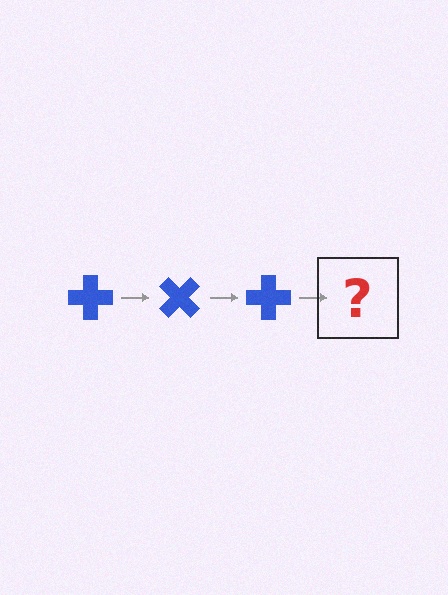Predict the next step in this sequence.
The next step is a blue cross rotated 135 degrees.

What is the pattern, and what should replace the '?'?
The pattern is that the cross rotates 45 degrees each step. The '?' should be a blue cross rotated 135 degrees.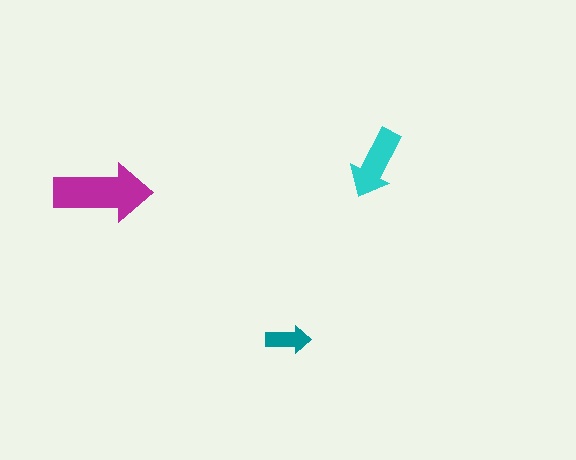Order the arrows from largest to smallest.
the magenta one, the cyan one, the teal one.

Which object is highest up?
The cyan arrow is topmost.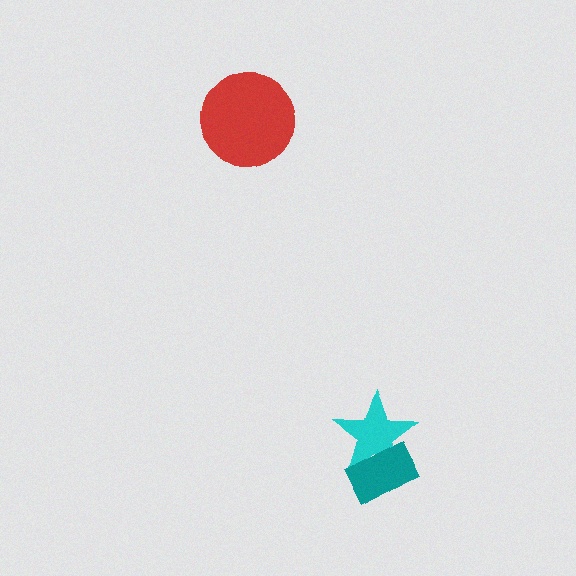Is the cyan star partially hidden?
Yes, it is partially covered by another shape.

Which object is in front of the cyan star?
The teal rectangle is in front of the cyan star.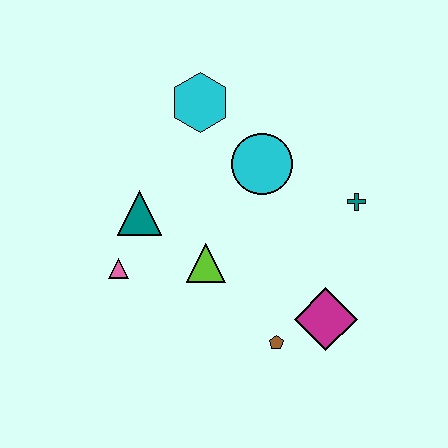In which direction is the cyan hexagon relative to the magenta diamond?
The cyan hexagon is above the magenta diamond.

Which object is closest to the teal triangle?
The pink triangle is closest to the teal triangle.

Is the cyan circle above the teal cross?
Yes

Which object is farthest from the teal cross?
The pink triangle is farthest from the teal cross.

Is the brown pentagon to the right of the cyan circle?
Yes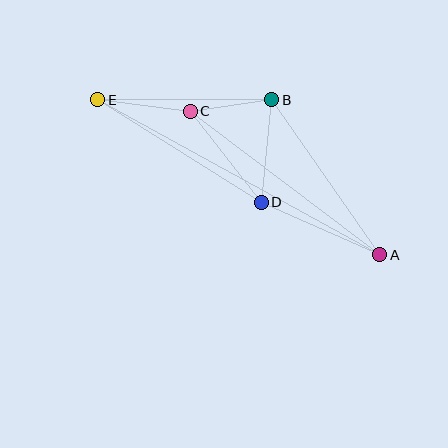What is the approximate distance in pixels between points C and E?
The distance between C and E is approximately 93 pixels.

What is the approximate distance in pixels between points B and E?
The distance between B and E is approximately 174 pixels.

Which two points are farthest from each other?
Points A and E are farthest from each other.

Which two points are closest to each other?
Points B and C are closest to each other.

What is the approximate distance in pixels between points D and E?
The distance between D and E is approximately 193 pixels.